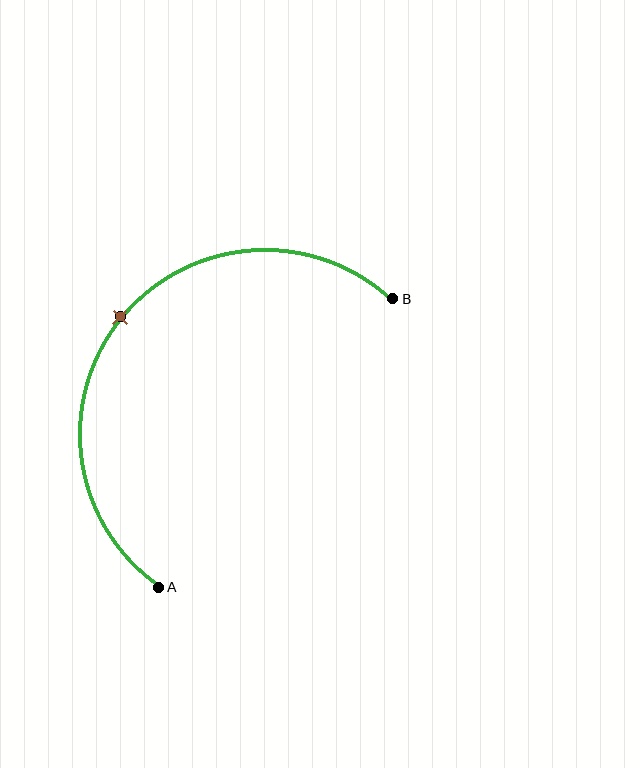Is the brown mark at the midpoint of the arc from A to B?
Yes. The brown mark lies on the arc at equal arc-length from both A and B — it is the arc midpoint.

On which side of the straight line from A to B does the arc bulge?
The arc bulges above and to the left of the straight line connecting A and B.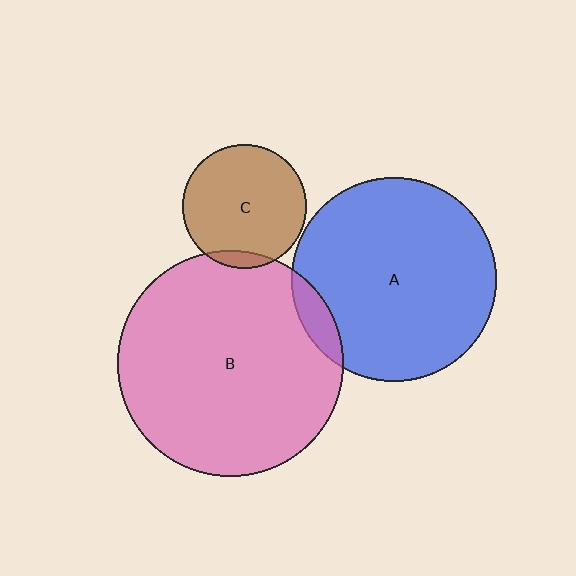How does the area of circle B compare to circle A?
Approximately 1.2 times.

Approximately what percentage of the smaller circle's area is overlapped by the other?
Approximately 5%.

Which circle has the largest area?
Circle B (pink).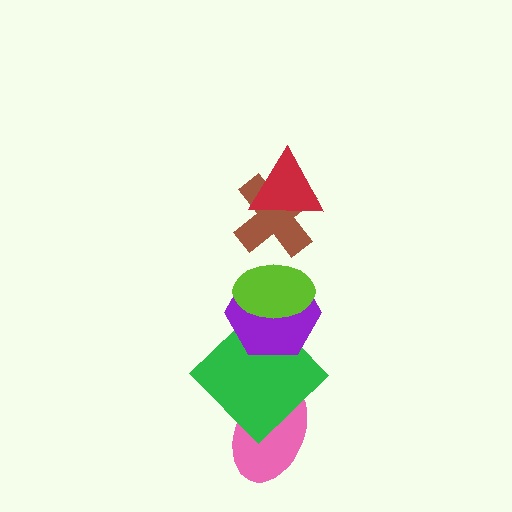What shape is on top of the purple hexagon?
The lime ellipse is on top of the purple hexagon.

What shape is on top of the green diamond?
The purple hexagon is on top of the green diamond.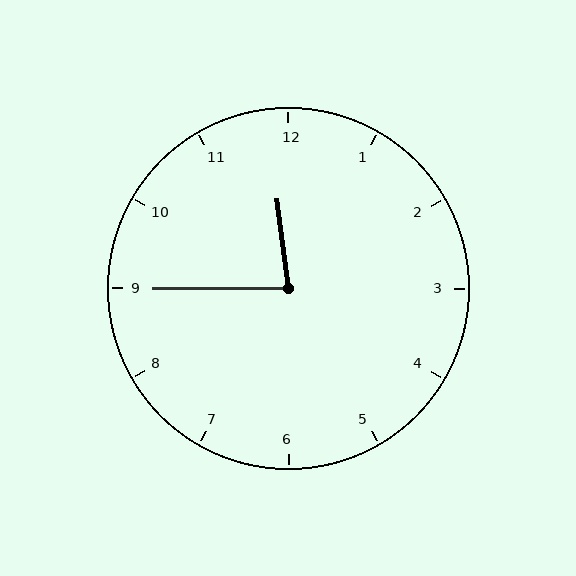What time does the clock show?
11:45.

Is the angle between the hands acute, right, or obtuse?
It is acute.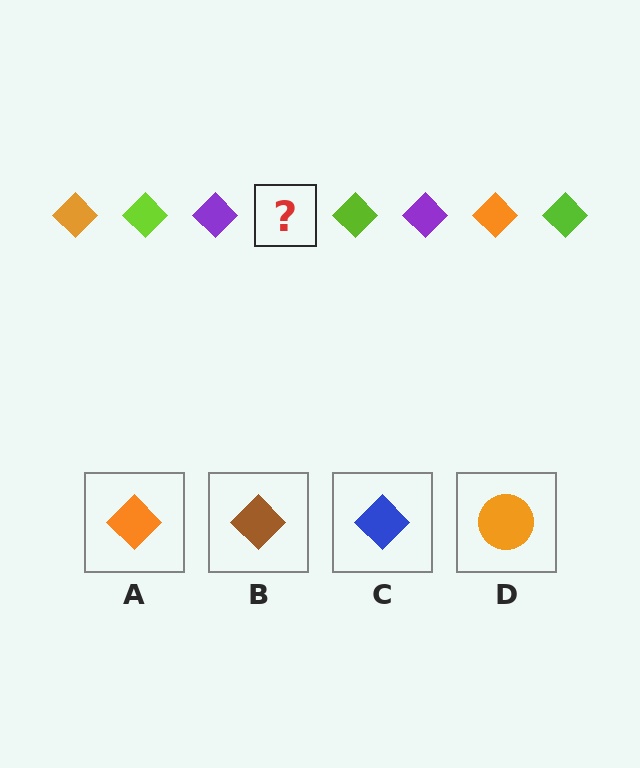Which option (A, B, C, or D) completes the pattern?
A.